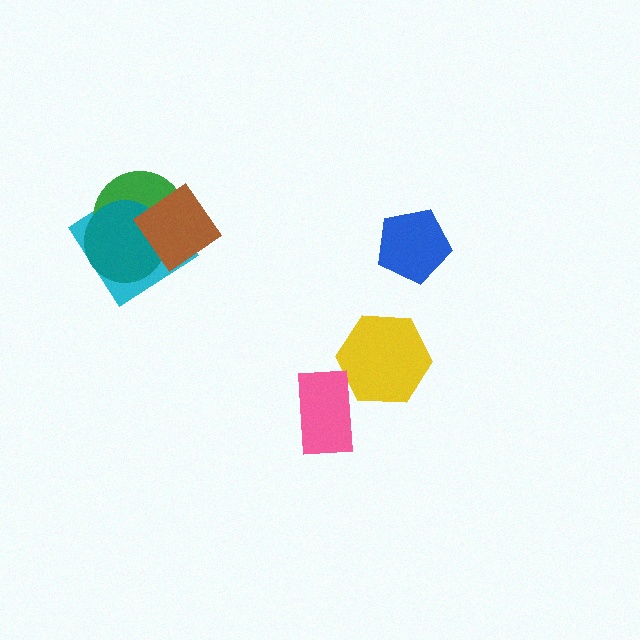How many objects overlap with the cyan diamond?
3 objects overlap with the cyan diamond.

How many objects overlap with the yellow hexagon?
1 object overlaps with the yellow hexagon.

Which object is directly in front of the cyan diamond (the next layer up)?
The green circle is directly in front of the cyan diamond.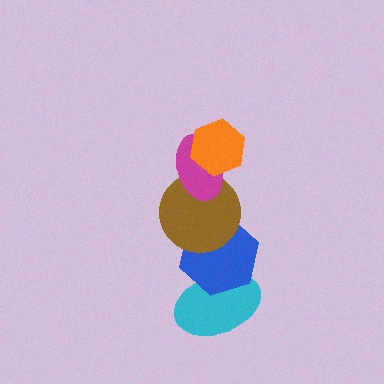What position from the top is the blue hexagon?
The blue hexagon is 4th from the top.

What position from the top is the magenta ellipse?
The magenta ellipse is 2nd from the top.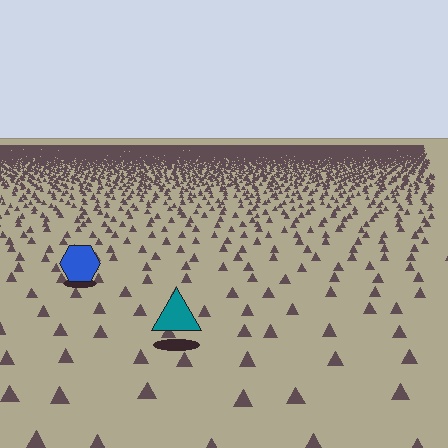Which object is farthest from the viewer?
The blue hexagon is farthest from the viewer. It appears smaller and the ground texture around it is denser.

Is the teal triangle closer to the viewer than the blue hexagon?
Yes. The teal triangle is closer — you can tell from the texture gradient: the ground texture is coarser near it.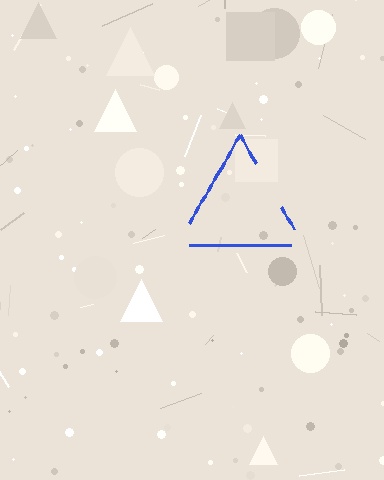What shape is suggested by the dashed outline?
The dashed outline suggests a triangle.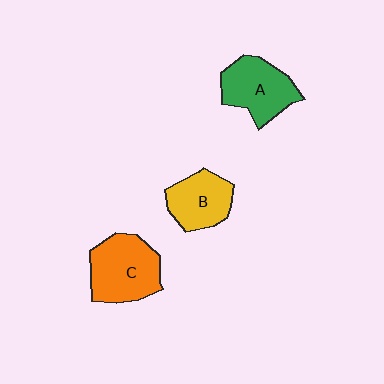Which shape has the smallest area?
Shape B (yellow).